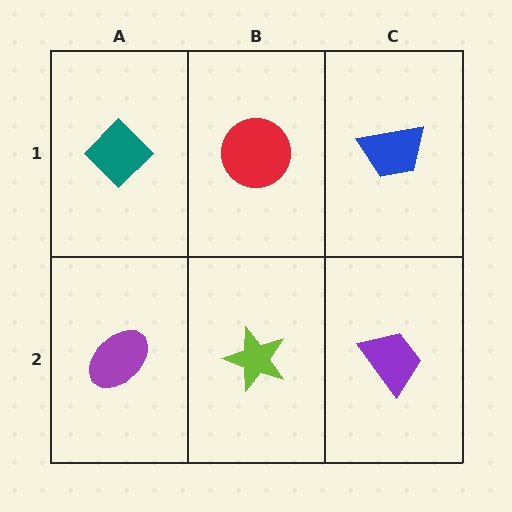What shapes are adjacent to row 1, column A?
A purple ellipse (row 2, column A), a red circle (row 1, column B).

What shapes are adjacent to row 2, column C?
A blue trapezoid (row 1, column C), a lime star (row 2, column B).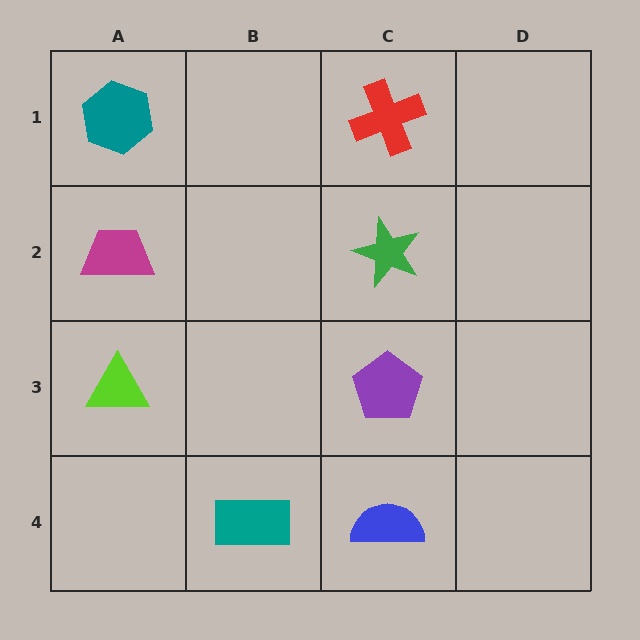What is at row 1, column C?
A red cross.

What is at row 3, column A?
A lime triangle.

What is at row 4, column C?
A blue semicircle.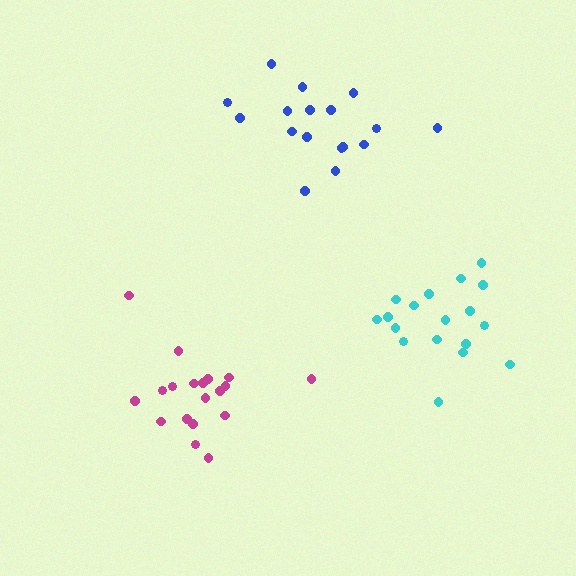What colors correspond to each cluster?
The clusters are colored: blue, magenta, cyan.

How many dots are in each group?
Group 1: 17 dots, Group 2: 19 dots, Group 3: 18 dots (54 total).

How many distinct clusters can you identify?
There are 3 distinct clusters.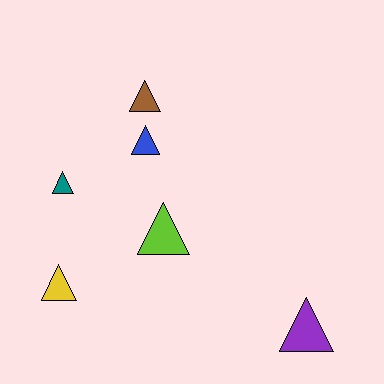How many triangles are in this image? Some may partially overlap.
There are 6 triangles.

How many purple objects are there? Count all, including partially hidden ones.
There is 1 purple object.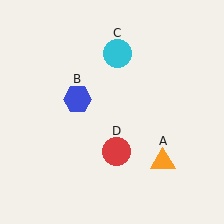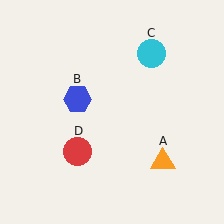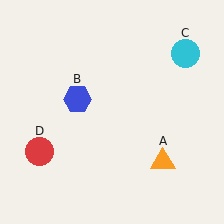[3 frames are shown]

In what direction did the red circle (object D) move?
The red circle (object D) moved left.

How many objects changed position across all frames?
2 objects changed position: cyan circle (object C), red circle (object D).